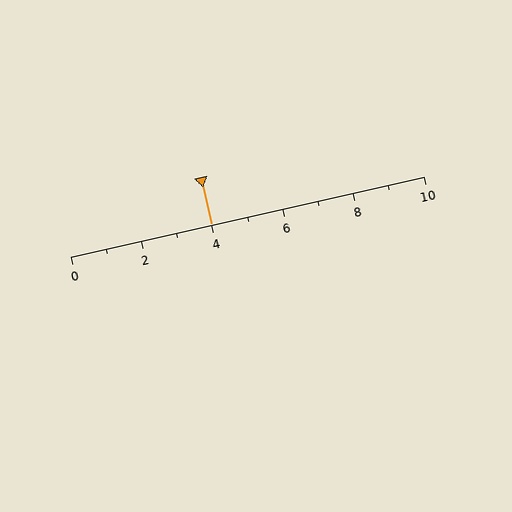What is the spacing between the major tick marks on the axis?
The major ticks are spaced 2 apart.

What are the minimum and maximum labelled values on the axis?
The axis runs from 0 to 10.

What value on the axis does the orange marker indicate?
The marker indicates approximately 4.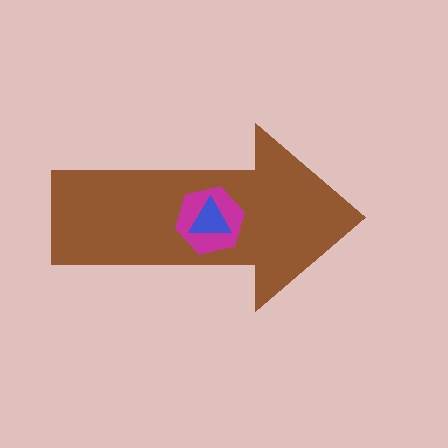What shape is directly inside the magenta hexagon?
The blue triangle.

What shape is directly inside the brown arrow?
The magenta hexagon.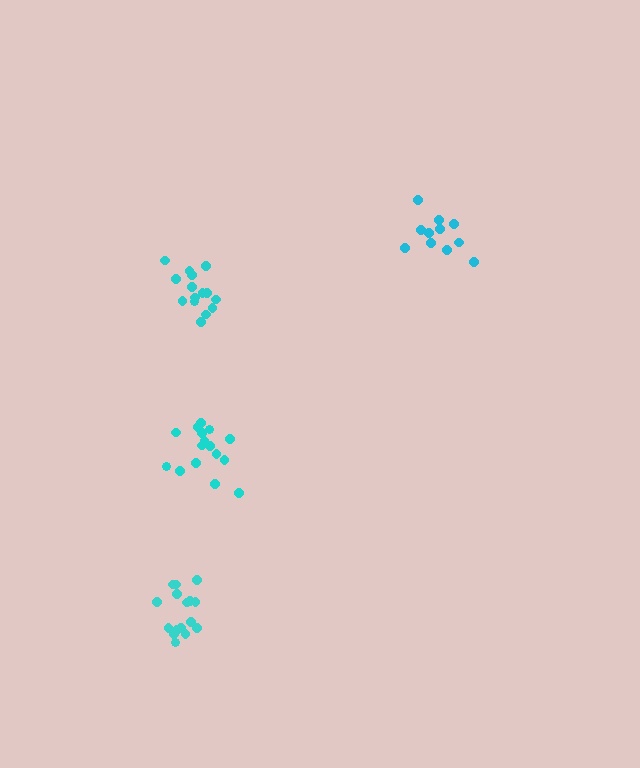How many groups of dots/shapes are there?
There are 4 groups.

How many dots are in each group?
Group 1: 16 dots, Group 2: 16 dots, Group 3: 15 dots, Group 4: 11 dots (58 total).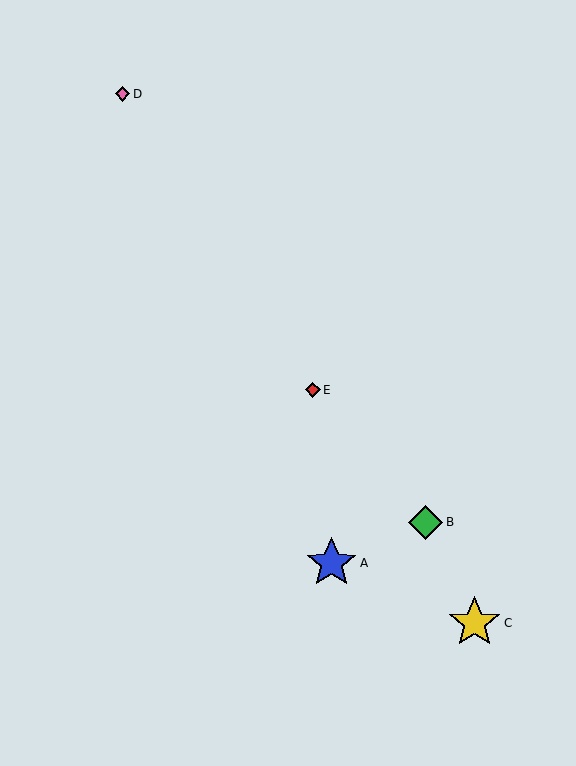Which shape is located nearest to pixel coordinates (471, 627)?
The yellow star (labeled C) at (475, 623) is nearest to that location.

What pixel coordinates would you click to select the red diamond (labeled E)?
Click at (313, 390) to select the red diamond E.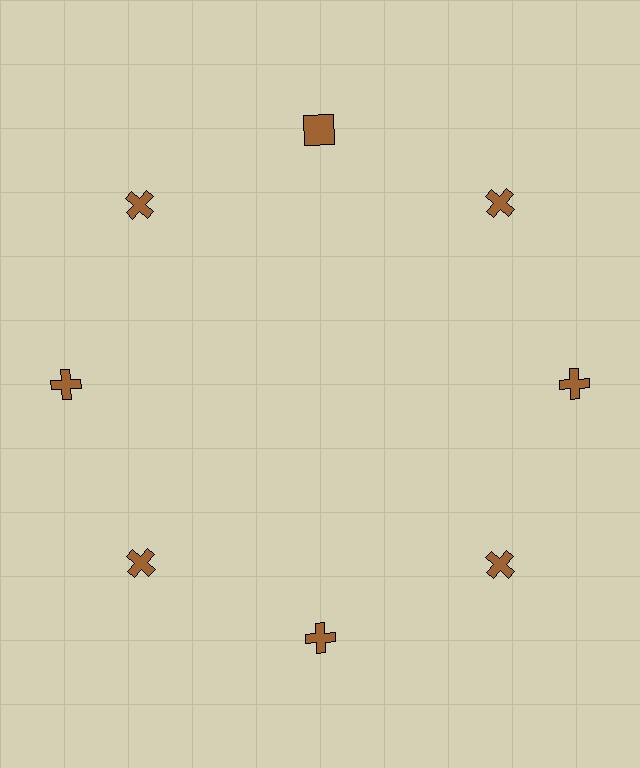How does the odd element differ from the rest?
It has a different shape: square instead of cross.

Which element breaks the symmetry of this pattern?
The brown square at roughly the 12 o'clock position breaks the symmetry. All other shapes are brown crosses.